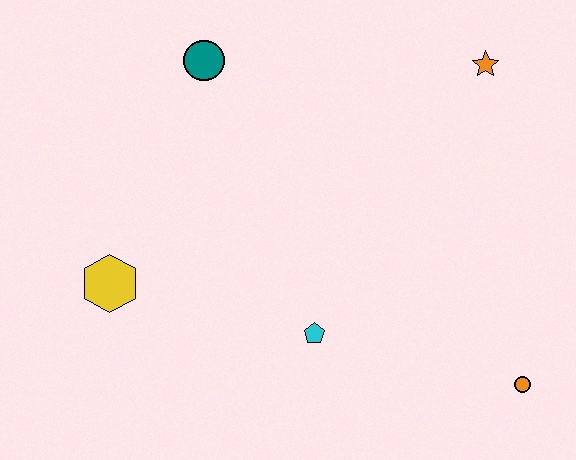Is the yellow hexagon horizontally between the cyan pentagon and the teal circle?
No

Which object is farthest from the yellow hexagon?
The orange star is farthest from the yellow hexagon.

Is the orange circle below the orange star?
Yes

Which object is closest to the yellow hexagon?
The cyan pentagon is closest to the yellow hexagon.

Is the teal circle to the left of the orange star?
Yes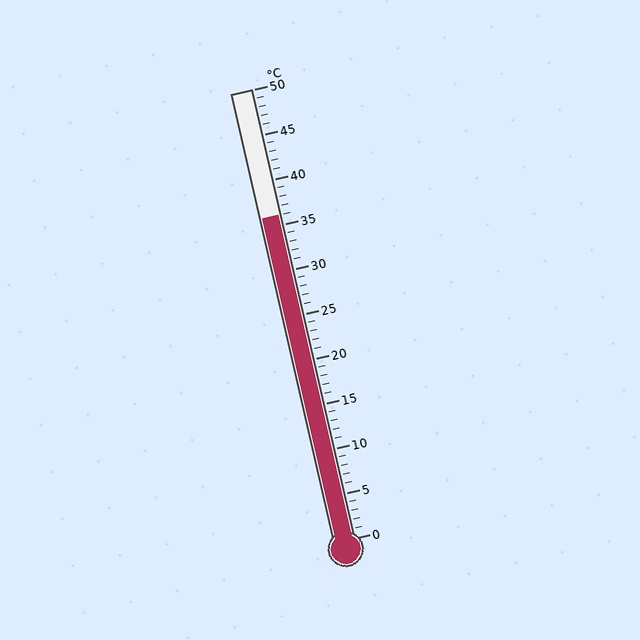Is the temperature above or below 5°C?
The temperature is above 5°C.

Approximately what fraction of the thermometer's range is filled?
The thermometer is filled to approximately 70% of its range.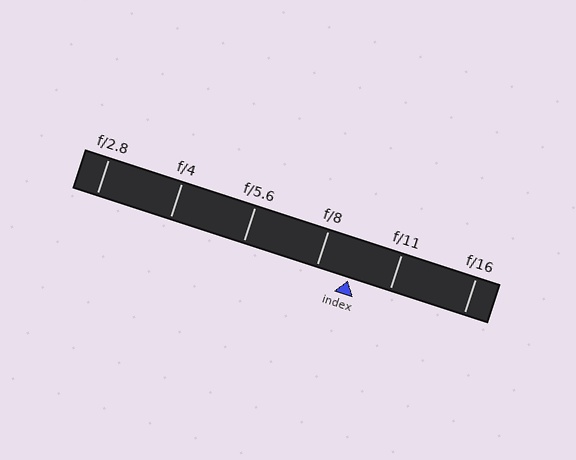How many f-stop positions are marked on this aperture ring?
There are 6 f-stop positions marked.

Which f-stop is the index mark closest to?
The index mark is closest to f/8.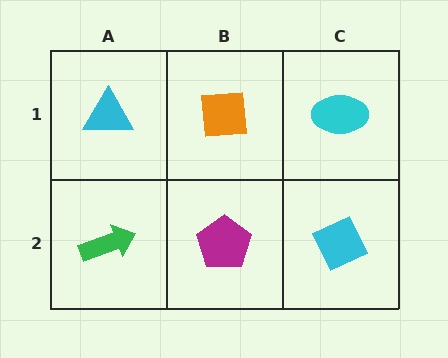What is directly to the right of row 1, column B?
A cyan ellipse.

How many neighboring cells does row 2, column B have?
3.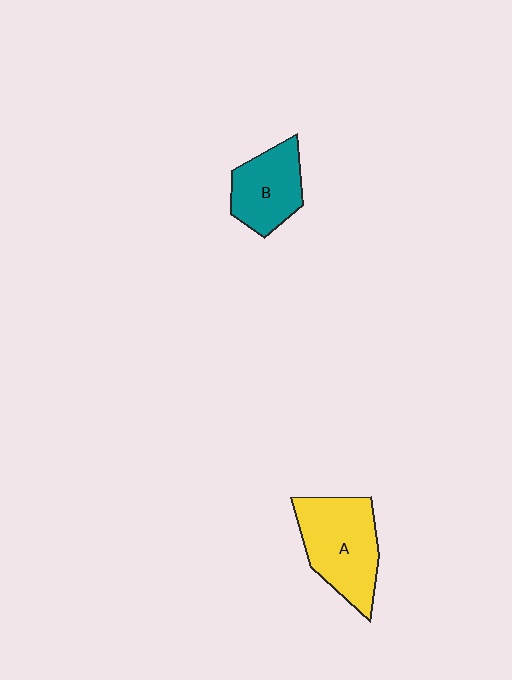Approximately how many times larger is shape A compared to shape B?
Approximately 1.4 times.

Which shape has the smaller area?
Shape B (teal).